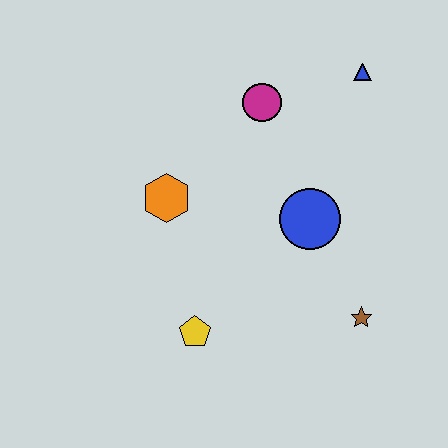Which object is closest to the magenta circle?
The blue triangle is closest to the magenta circle.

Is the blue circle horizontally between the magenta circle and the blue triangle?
Yes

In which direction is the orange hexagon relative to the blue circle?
The orange hexagon is to the left of the blue circle.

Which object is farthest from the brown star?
The blue triangle is farthest from the brown star.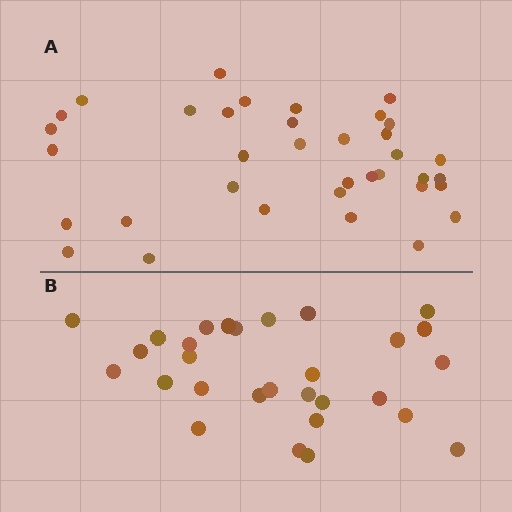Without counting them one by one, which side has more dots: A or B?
Region A (the top region) has more dots.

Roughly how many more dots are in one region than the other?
Region A has roughly 8 or so more dots than region B.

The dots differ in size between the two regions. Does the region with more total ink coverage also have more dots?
No. Region B has more total ink coverage because its dots are larger, but region A actually contains more individual dots. Total area can be misleading — the number of items is what matters here.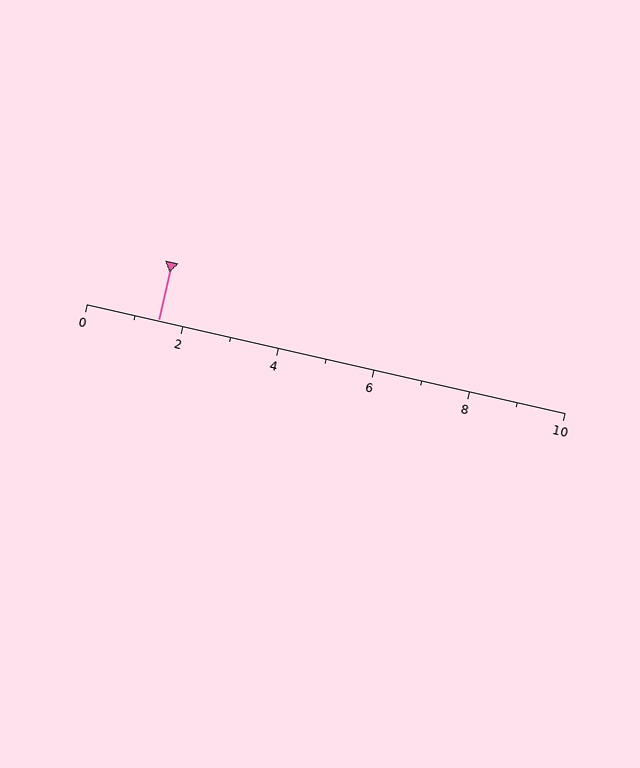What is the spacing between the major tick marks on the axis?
The major ticks are spaced 2 apart.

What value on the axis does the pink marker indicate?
The marker indicates approximately 1.5.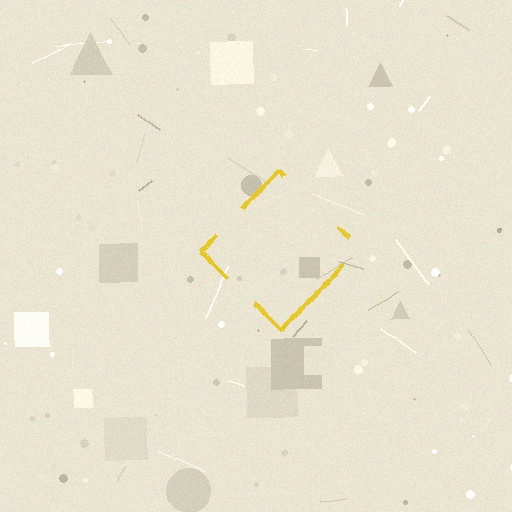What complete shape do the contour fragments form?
The contour fragments form a diamond.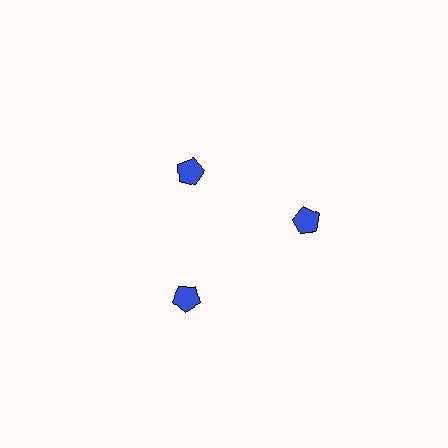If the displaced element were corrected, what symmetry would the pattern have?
It would have 3-fold rotational symmetry — the pattern would map onto itself every 120 degrees.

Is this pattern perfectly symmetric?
No. The 3 blue pentagons are arranged in a ring, but one element near the 11 o'clock position is pulled inward toward the center, breaking the 3-fold rotational symmetry.